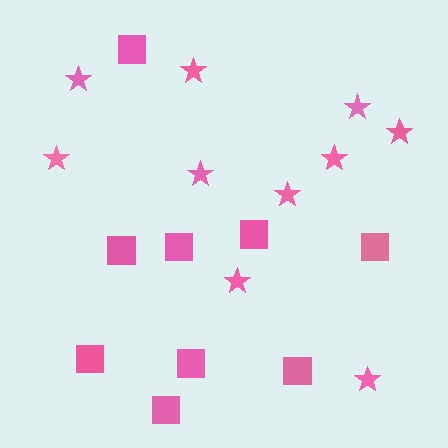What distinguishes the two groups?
There are 2 groups: one group of stars (10) and one group of squares (9).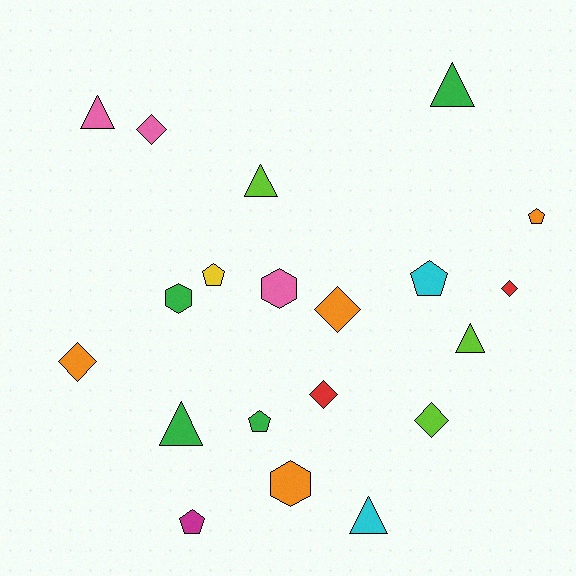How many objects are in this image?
There are 20 objects.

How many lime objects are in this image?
There are 3 lime objects.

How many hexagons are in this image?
There are 3 hexagons.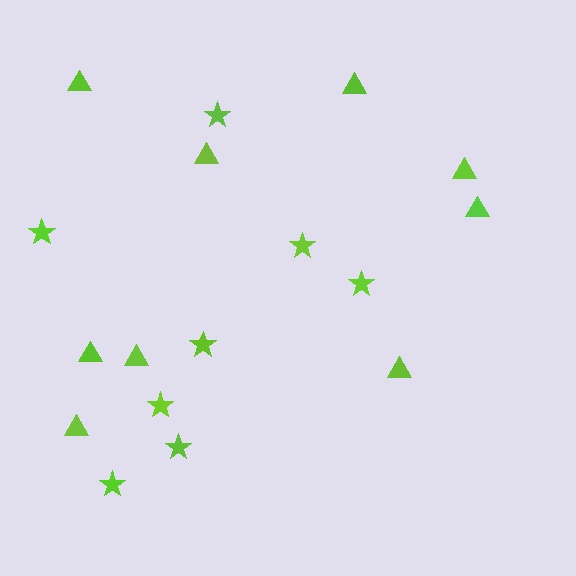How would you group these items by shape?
There are 2 groups: one group of stars (8) and one group of triangles (9).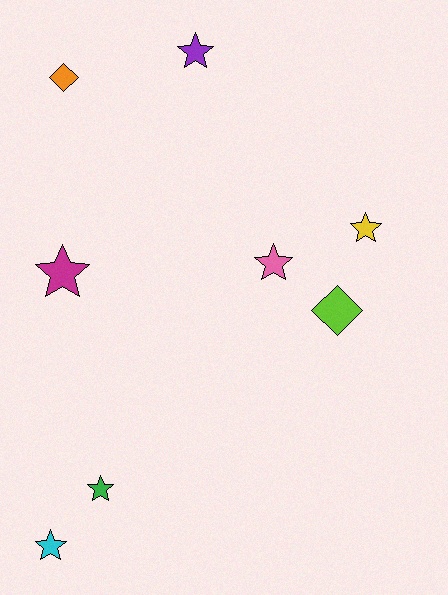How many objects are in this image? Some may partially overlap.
There are 8 objects.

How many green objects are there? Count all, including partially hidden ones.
There is 1 green object.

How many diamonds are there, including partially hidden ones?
There are 2 diamonds.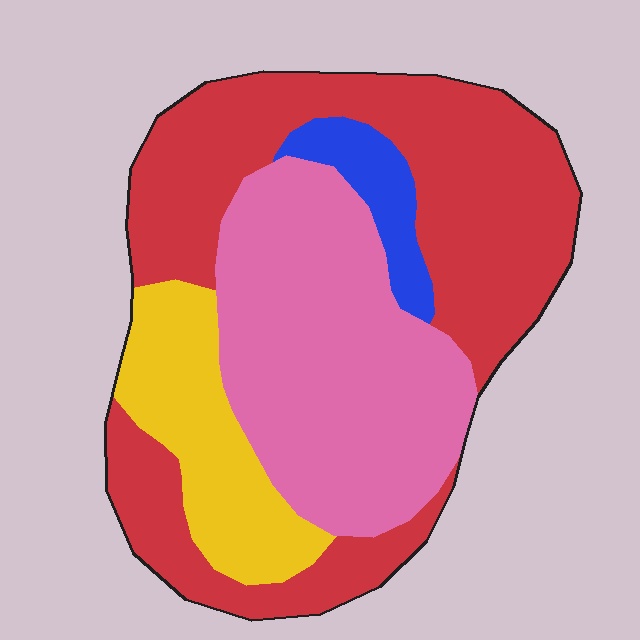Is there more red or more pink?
Red.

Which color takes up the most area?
Red, at roughly 45%.